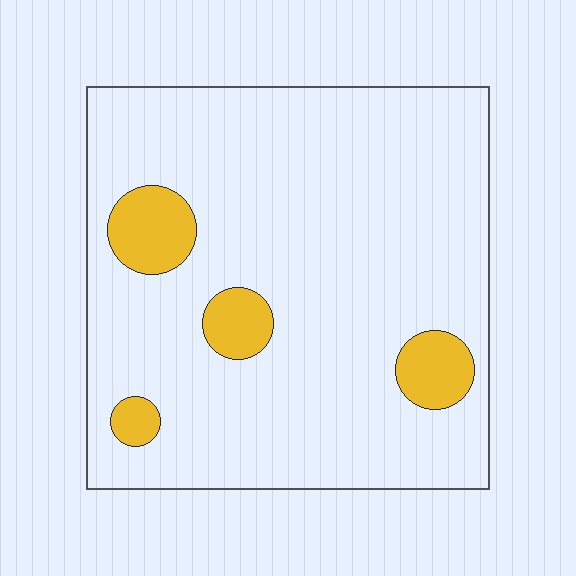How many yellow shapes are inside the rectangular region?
4.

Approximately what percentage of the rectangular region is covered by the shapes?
Approximately 10%.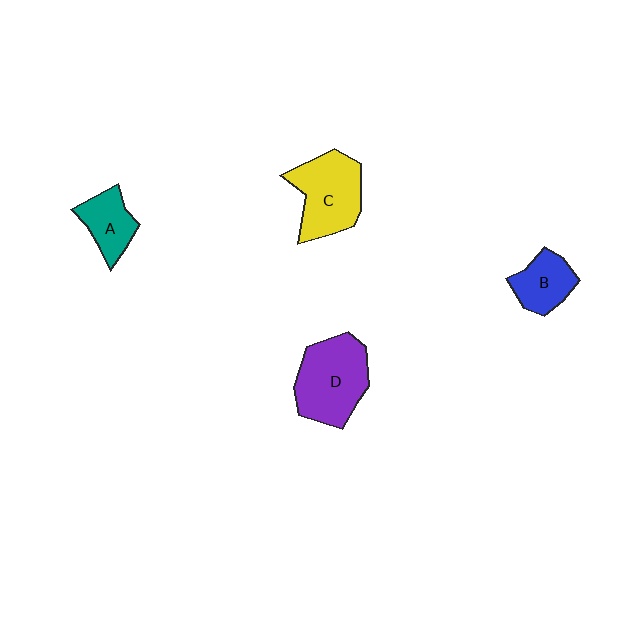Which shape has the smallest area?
Shape A (teal).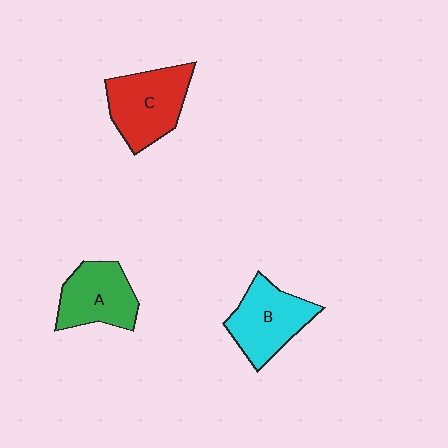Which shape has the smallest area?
Shape A (green).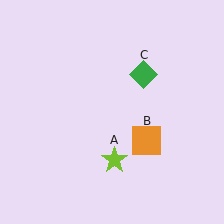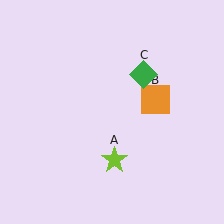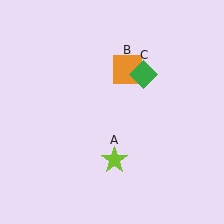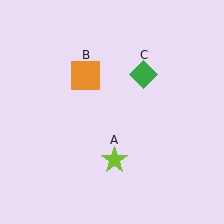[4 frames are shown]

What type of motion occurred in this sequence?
The orange square (object B) rotated counterclockwise around the center of the scene.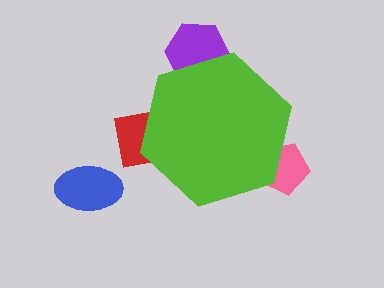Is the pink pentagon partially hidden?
Yes, the pink pentagon is partially hidden behind the lime hexagon.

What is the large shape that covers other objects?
A lime hexagon.